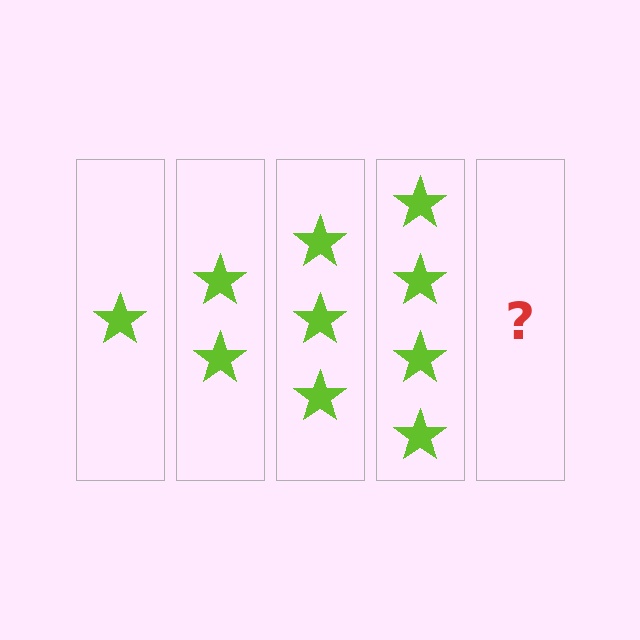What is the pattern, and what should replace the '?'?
The pattern is that each step adds one more star. The '?' should be 5 stars.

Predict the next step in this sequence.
The next step is 5 stars.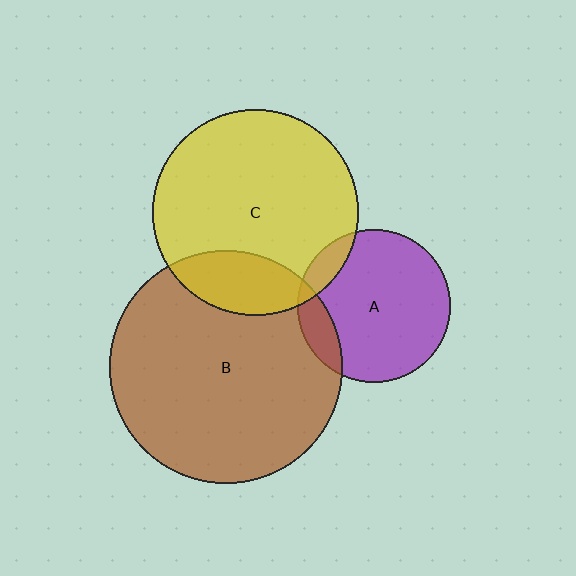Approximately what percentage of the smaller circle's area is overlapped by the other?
Approximately 20%.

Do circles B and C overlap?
Yes.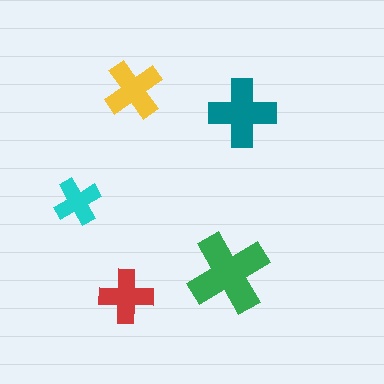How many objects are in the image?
There are 5 objects in the image.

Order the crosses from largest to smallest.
the green one, the teal one, the yellow one, the red one, the cyan one.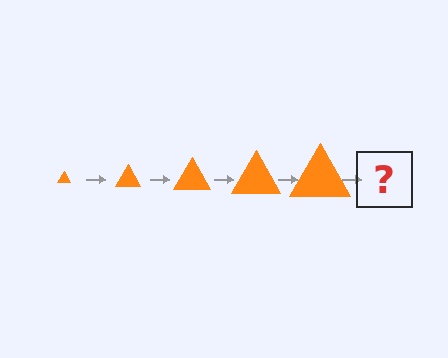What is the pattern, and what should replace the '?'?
The pattern is that the triangle gets progressively larger each step. The '?' should be an orange triangle, larger than the previous one.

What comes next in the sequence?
The next element should be an orange triangle, larger than the previous one.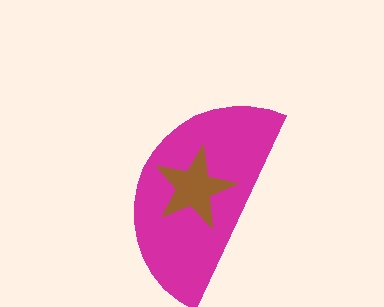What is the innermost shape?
The brown star.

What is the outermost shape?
The magenta semicircle.